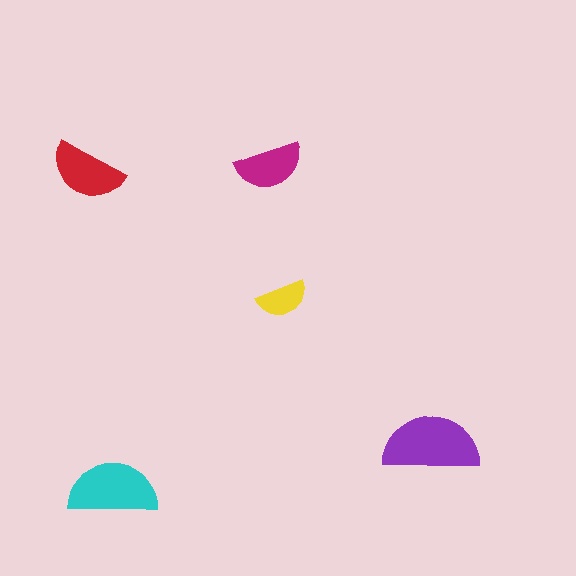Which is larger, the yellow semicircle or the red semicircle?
The red one.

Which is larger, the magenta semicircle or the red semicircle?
The red one.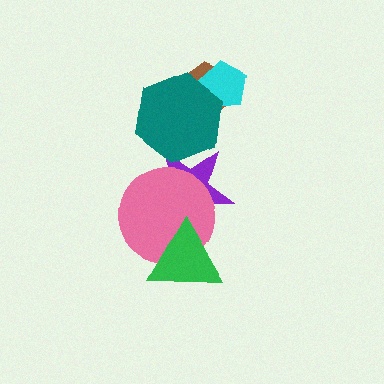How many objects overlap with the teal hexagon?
3 objects overlap with the teal hexagon.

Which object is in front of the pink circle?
The green triangle is in front of the pink circle.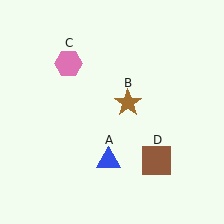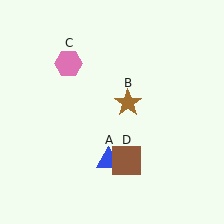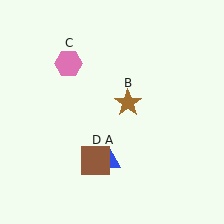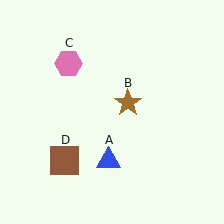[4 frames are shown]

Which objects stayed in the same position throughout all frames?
Blue triangle (object A) and brown star (object B) and pink hexagon (object C) remained stationary.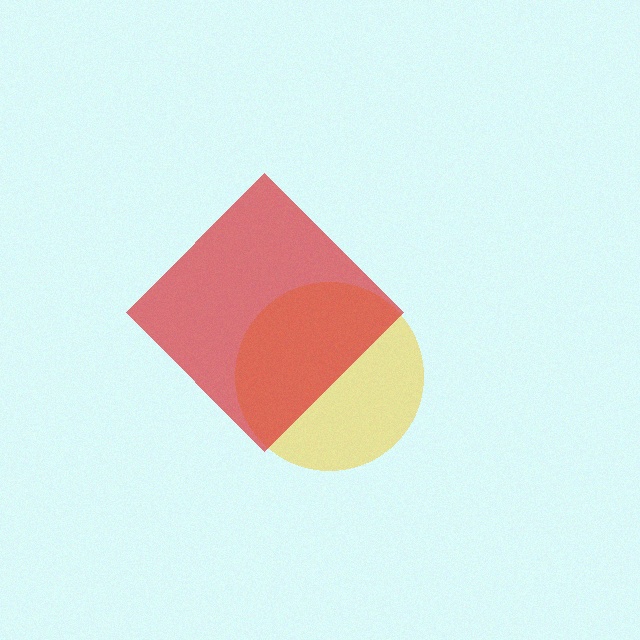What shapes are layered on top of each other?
The layered shapes are: a yellow circle, a red diamond.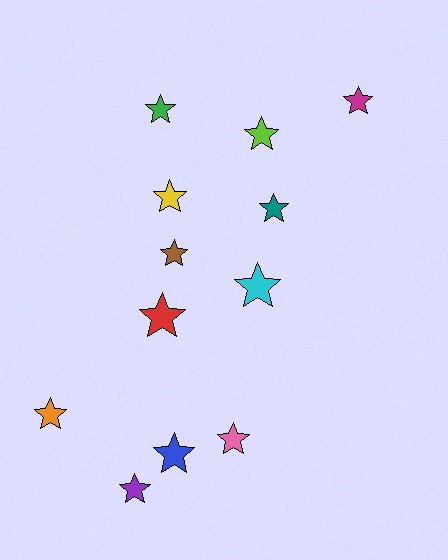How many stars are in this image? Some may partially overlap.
There are 12 stars.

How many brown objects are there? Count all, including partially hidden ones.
There is 1 brown object.